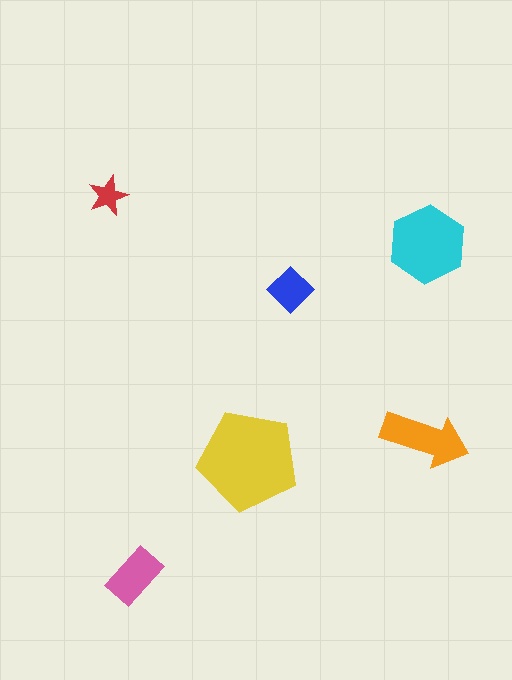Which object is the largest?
The yellow pentagon.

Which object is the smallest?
The red star.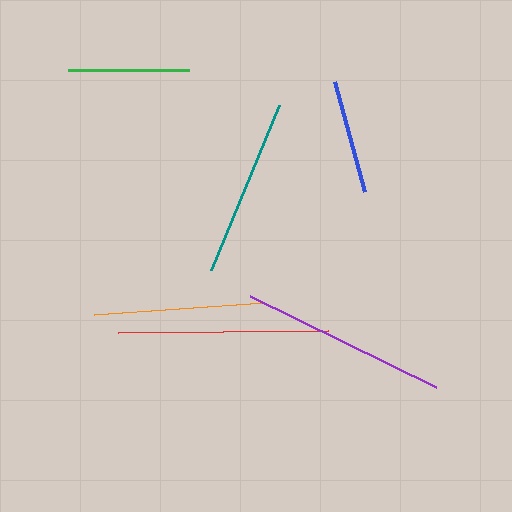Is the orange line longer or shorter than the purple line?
The purple line is longer than the orange line.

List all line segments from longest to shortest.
From longest to shortest: red, purple, teal, orange, green, blue.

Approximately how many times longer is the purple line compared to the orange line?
The purple line is approximately 1.2 times the length of the orange line.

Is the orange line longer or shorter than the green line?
The orange line is longer than the green line.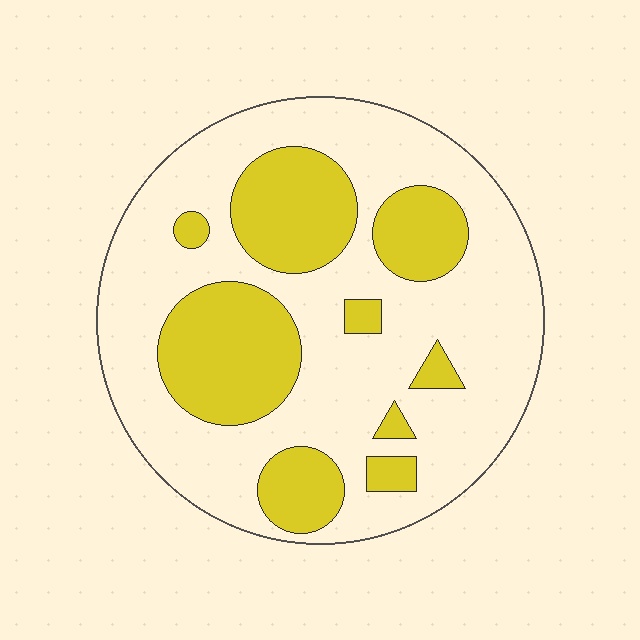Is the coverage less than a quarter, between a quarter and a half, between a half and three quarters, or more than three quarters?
Between a quarter and a half.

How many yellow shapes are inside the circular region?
9.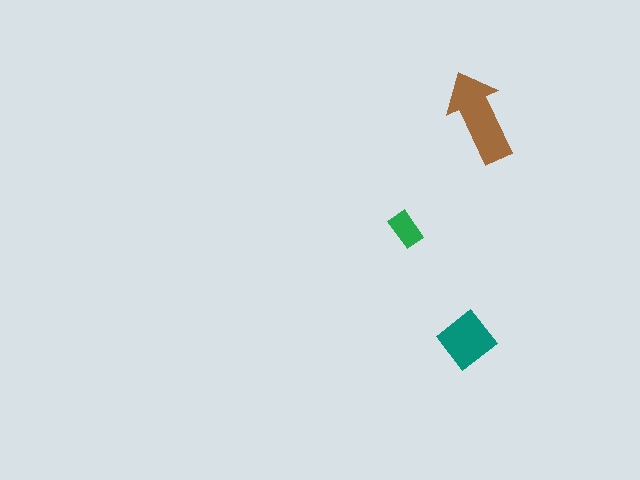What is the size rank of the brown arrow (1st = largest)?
1st.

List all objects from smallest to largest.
The green rectangle, the teal diamond, the brown arrow.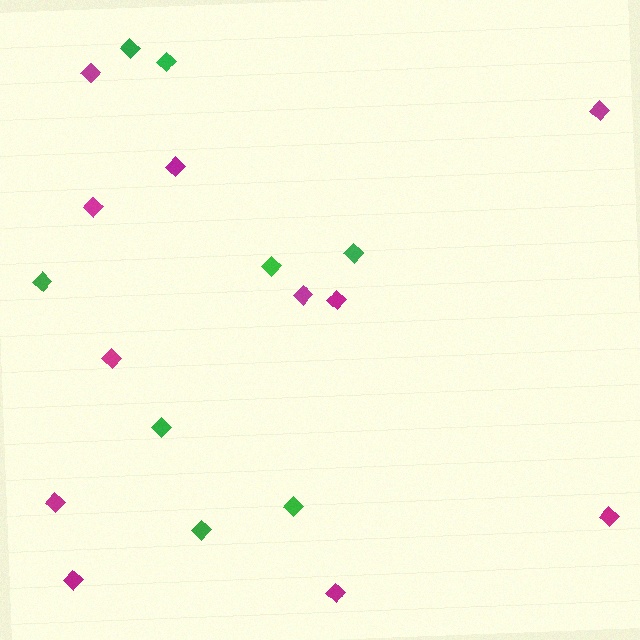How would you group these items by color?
There are 2 groups: one group of green diamonds (8) and one group of magenta diamonds (11).